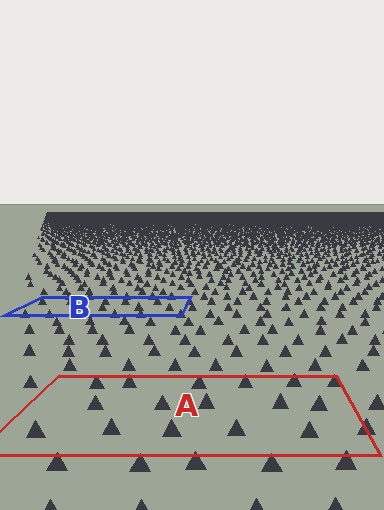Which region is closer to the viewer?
Region A is closer. The texture elements there are larger and more spread out.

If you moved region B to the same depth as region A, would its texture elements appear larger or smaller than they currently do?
They would appear larger. At a closer depth, the same texture elements are projected at a bigger on-screen size.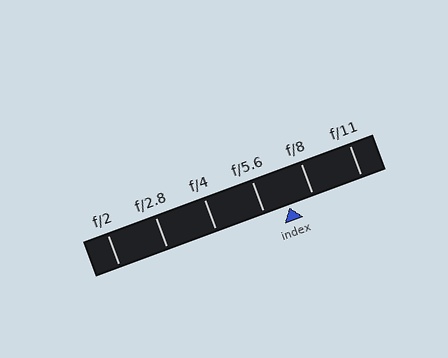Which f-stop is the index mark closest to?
The index mark is closest to f/8.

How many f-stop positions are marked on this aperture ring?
There are 6 f-stop positions marked.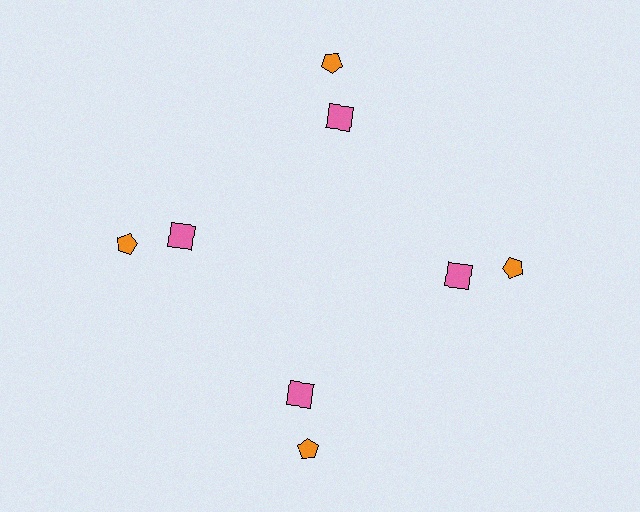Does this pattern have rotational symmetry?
Yes, this pattern has 4-fold rotational symmetry. It looks the same after rotating 90 degrees around the center.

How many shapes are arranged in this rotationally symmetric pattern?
There are 8 shapes, arranged in 4 groups of 2.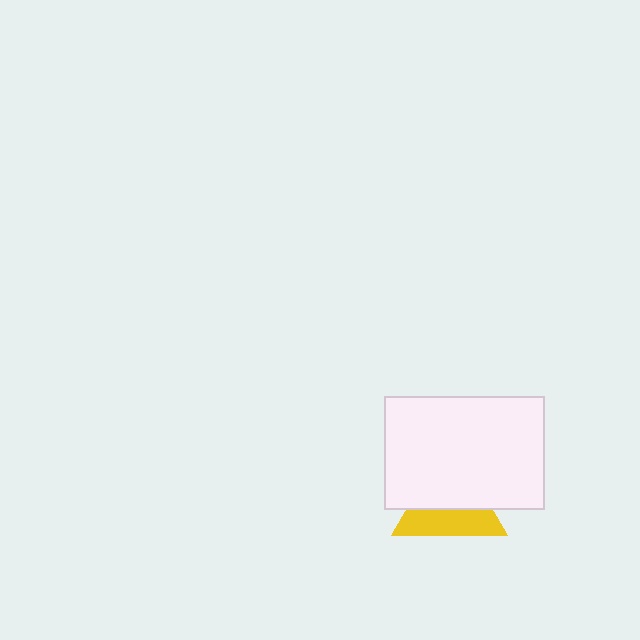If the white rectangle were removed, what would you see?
You would see the complete yellow triangle.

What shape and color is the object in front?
The object in front is a white rectangle.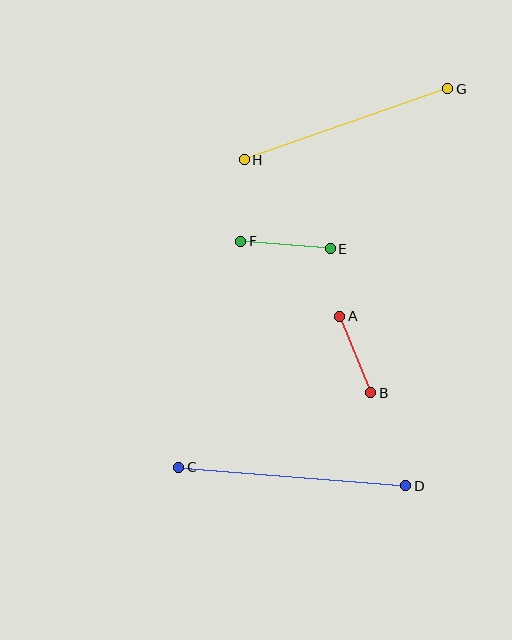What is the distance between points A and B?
The distance is approximately 82 pixels.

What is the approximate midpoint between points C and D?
The midpoint is at approximately (292, 477) pixels.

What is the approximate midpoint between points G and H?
The midpoint is at approximately (346, 124) pixels.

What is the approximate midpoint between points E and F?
The midpoint is at approximately (285, 245) pixels.